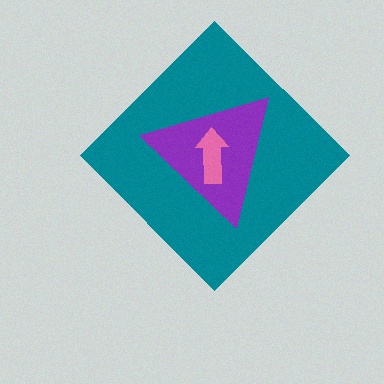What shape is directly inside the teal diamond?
The purple triangle.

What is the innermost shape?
The pink arrow.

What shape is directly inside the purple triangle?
The pink arrow.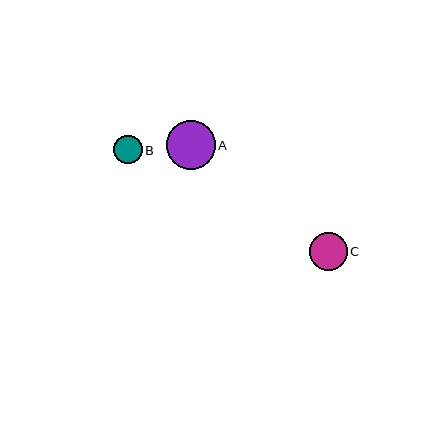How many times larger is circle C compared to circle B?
Circle C is approximately 1.3 times the size of circle B.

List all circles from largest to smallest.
From largest to smallest: A, C, B.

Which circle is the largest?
Circle A is the largest with a size of approximately 49 pixels.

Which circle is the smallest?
Circle B is the smallest with a size of approximately 29 pixels.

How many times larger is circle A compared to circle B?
Circle A is approximately 1.7 times the size of circle B.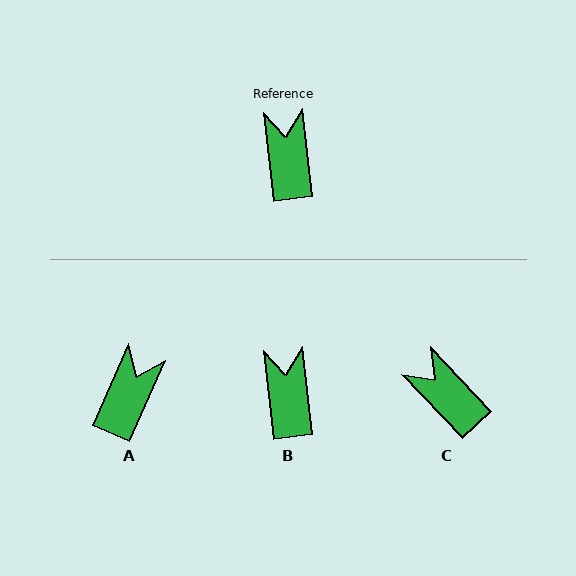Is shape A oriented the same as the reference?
No, it is off by about 30 degrees.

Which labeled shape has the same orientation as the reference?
B.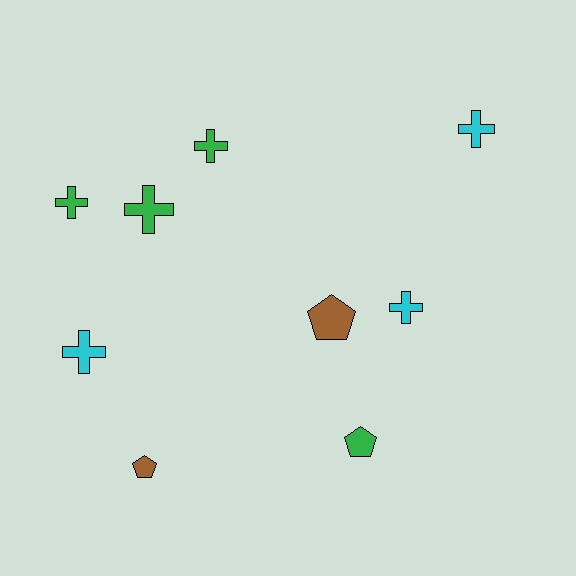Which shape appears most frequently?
Cross, with 6 objects.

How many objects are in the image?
There are 9 objects.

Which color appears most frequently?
Green, with 4 objects.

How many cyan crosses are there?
There are 3 cyan crosses.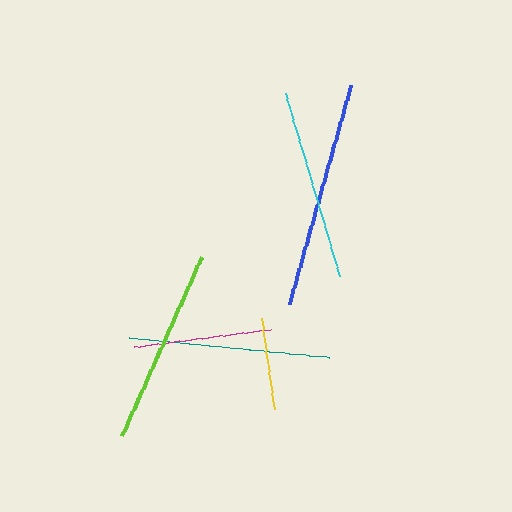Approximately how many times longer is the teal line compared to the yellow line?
The teal line is approximately 2.2 times the length of the yellow line.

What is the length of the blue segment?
The blue segment is approximately 227 pixels long.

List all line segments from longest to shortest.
From longest to shortest: blue, teal, lime, cyan, magenta, yellow.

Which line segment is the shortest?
The yellow line is the shortest at approximately 92 pixels.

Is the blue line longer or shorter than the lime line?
The blue line is longer than the lime line.